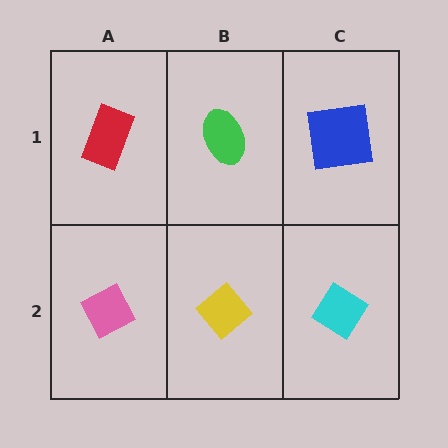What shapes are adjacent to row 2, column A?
A red rectangle (row 1, column A), a yellow diamond (row 2, column B).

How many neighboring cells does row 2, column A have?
2.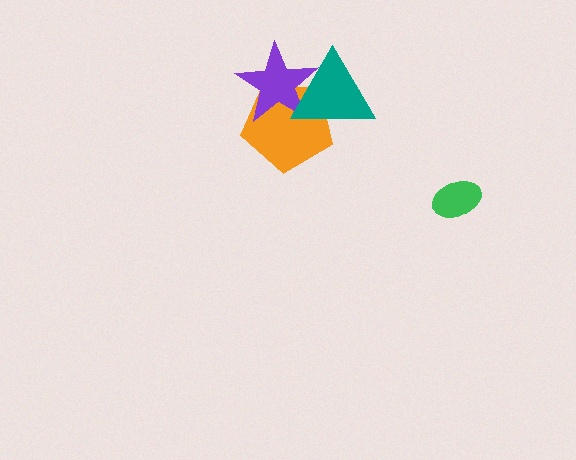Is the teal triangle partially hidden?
No, no other shape covers it.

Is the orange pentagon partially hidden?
Yes, it is partially covered by another shape.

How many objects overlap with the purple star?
2 objects overlap with the purple star.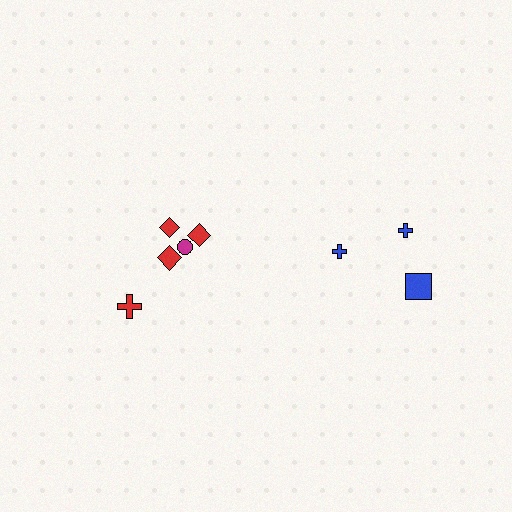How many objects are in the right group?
There are 3 objects.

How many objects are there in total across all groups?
There are 8 objects.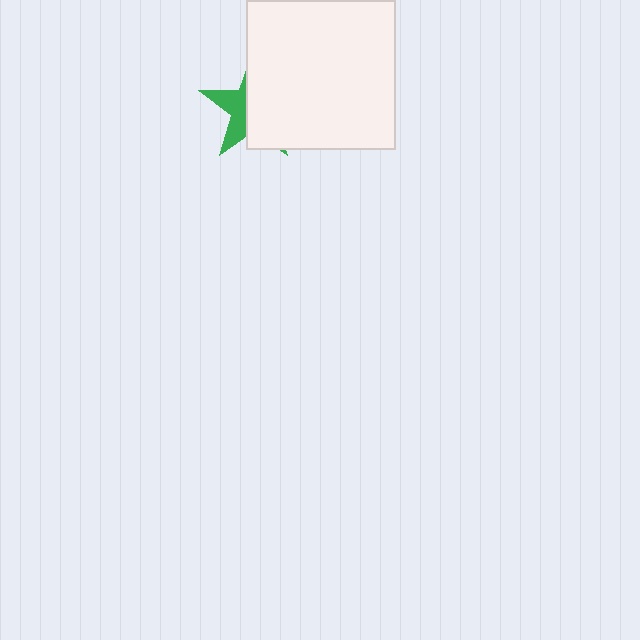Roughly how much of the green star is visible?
A small part of it is visible (roughly 36%).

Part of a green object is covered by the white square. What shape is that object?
It is a star.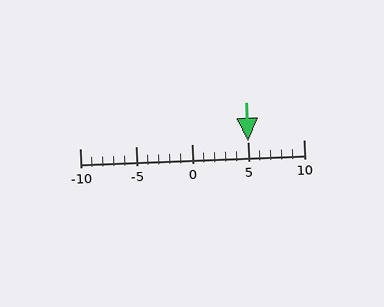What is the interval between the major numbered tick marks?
The major tick marks are spaced 5 units apart.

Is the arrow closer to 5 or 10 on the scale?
The arrow is closer to 5.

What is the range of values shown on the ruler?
The ruler shows values from -10 to 10.